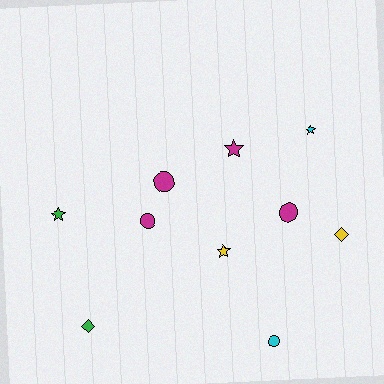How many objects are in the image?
There are 10 objects.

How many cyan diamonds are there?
There are no cyan diamonds.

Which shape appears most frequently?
Star, with 4 objects.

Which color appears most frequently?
Magenta, with 4 objects.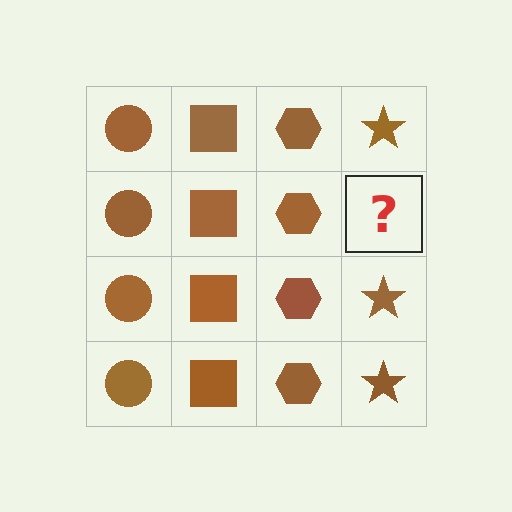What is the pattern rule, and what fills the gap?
The rule is that each column has a consistent shape. The gap should be filled with a brown star.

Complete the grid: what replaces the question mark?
The question mark should be replaced with a brown star.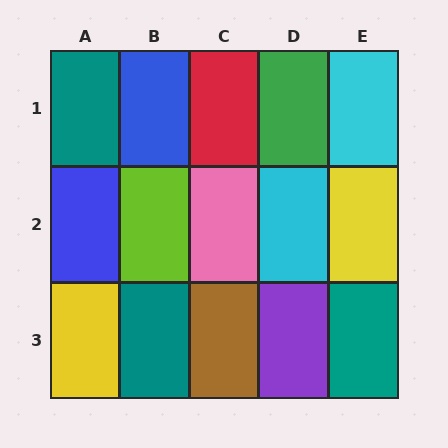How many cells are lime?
1 cell is lime.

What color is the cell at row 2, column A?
Blue.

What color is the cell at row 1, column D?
Green.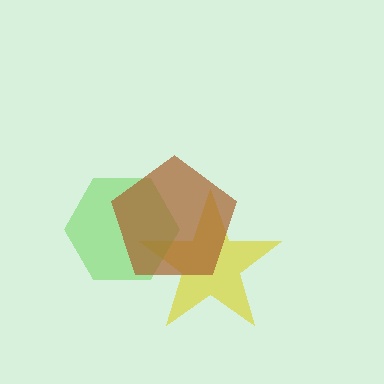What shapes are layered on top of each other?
The layered shapes are: a yellow star, a lime hexagon, a brown pentagon.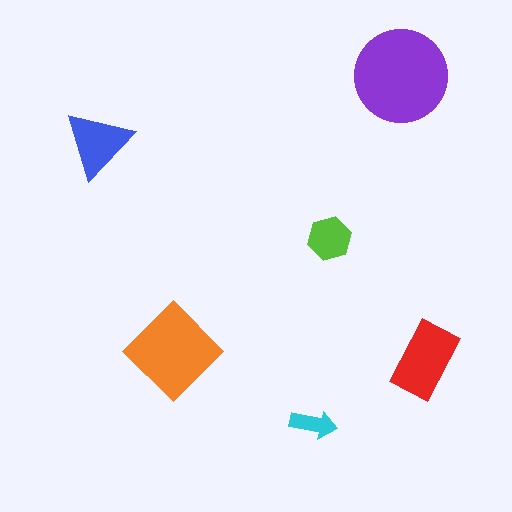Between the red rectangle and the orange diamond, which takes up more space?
The orange diamond.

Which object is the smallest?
The cyan arrow.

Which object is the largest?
The purple circle.